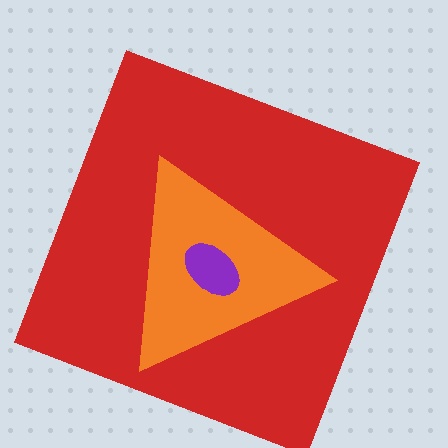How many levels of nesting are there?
3.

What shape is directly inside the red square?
The orange triangle.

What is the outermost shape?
The red square.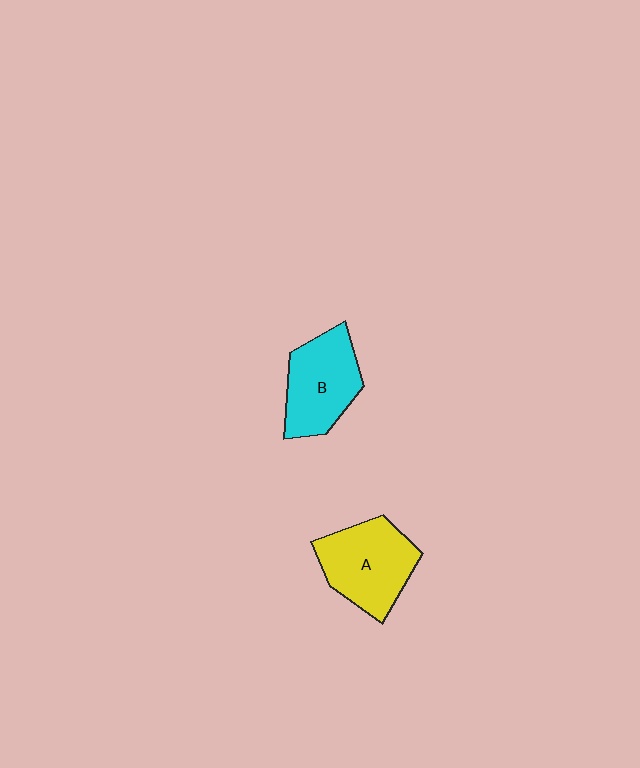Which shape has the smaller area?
Shape B (cyan).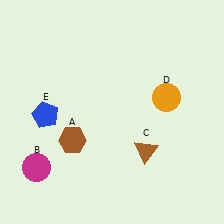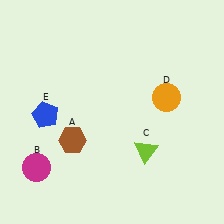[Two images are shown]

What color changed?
The triangle (C) changed from brown in Image 1 to lime in Image 2.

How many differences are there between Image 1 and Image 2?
There is 1 difference between the two images.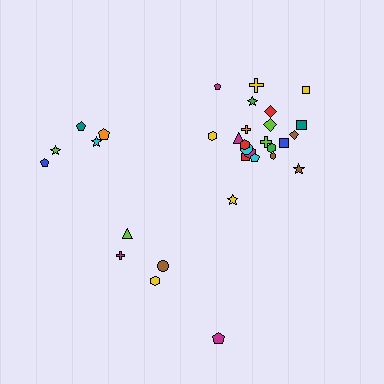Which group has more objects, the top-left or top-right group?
The top-right group.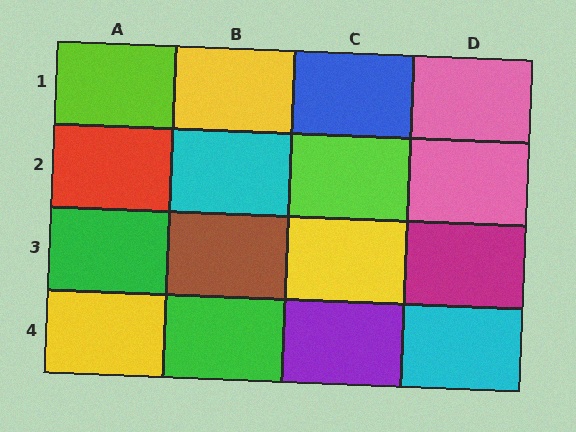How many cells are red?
1 cell is red.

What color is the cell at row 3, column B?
Brown.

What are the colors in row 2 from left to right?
Red, cyan, lime, pink.